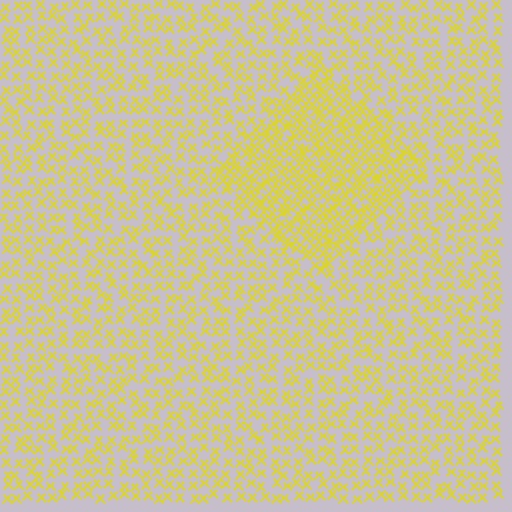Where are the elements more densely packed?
The elements are more densely packed inside the diamond boundary.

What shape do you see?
I see a diamond.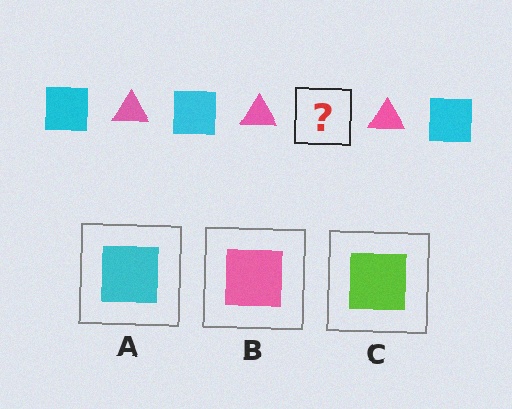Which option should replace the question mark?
Option A.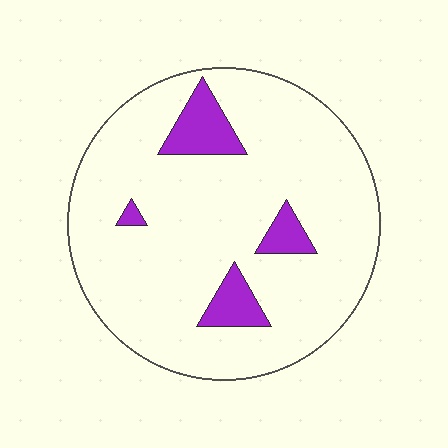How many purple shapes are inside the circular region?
4.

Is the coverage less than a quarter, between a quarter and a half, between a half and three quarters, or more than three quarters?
Less than a quarter.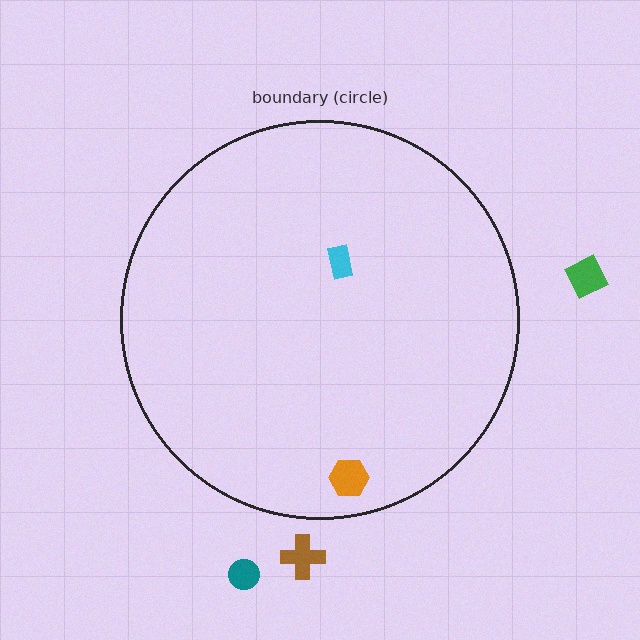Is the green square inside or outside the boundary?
Outside.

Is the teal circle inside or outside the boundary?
Outside.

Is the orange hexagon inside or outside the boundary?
Inside.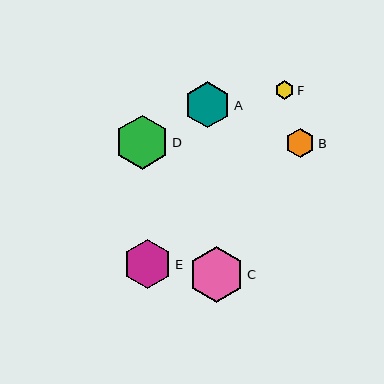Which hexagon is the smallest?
Hexagon F is the smallest with a size of approximately 19 pixels.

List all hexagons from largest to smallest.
From largest to smallest: C, D, E, A, B, F.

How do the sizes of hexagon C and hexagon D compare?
Hexagon C and hexagon D are approximately the same size.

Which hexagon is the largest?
Hexagon C is the largest with a size of approximately 55 pixels.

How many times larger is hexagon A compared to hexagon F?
Hexagon A is approximately 2.5 times the size of hexagon F.